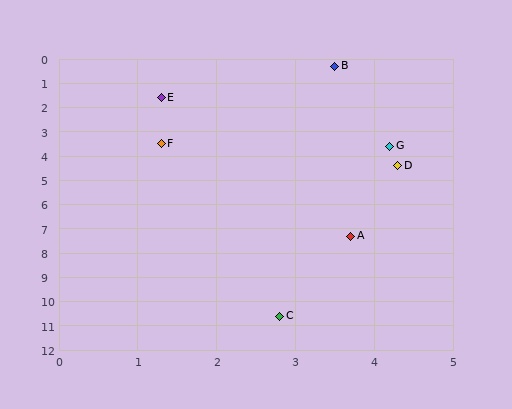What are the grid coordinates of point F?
Point F is at approximately (1.3, 3.5).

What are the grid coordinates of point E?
Point E is at approximately (1.3, 1.6).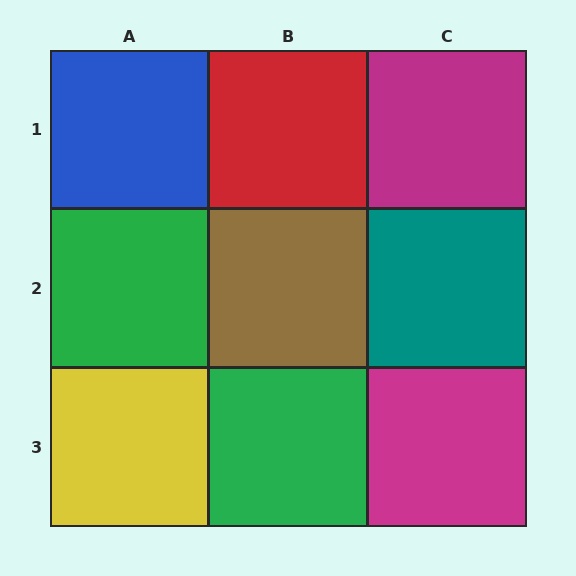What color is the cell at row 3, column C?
Magenta.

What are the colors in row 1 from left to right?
Blue, red, magenta.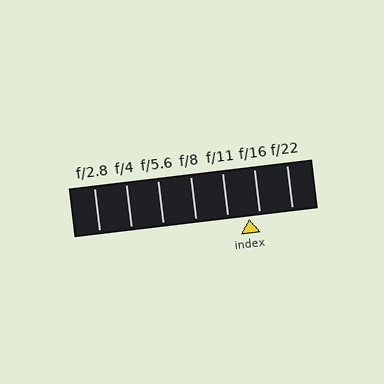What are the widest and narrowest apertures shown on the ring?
The widest aperture shown is f/2.8 and the narrowest is f/22.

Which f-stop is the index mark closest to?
The index mark is closest to f/16.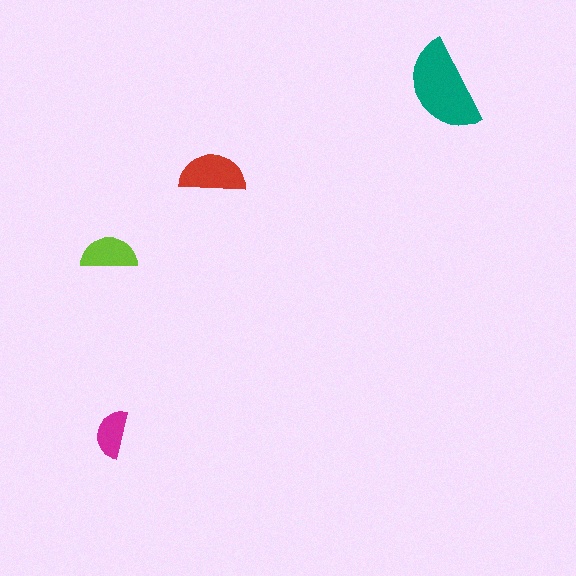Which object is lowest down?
The magenta semicircle is bottommost.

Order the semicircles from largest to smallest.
the teal one, the red one, the lime one, the magenta one.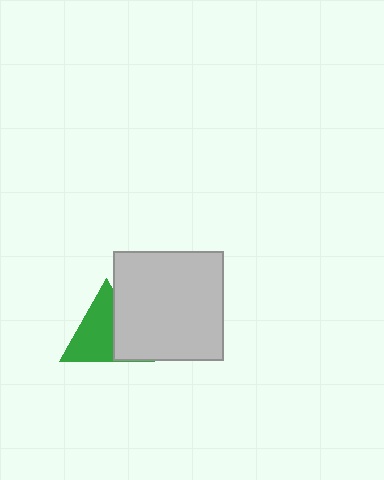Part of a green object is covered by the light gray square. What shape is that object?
It is a triangle.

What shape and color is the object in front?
The object in front is a light gray square.